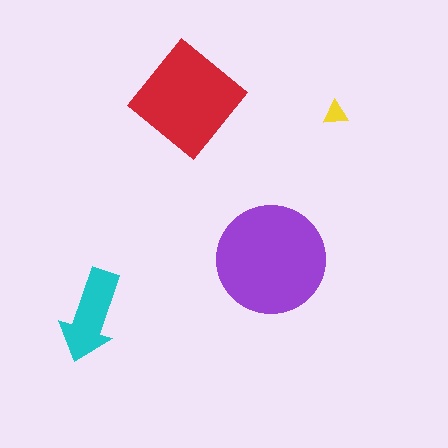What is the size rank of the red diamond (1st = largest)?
2nd.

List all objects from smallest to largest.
The yellow triangle, the cyan arrow, the red diamond, the purple circle.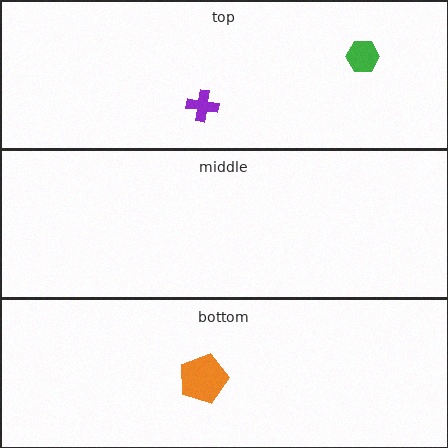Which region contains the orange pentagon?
The bottom region.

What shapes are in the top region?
The purple cross, the green hexagon.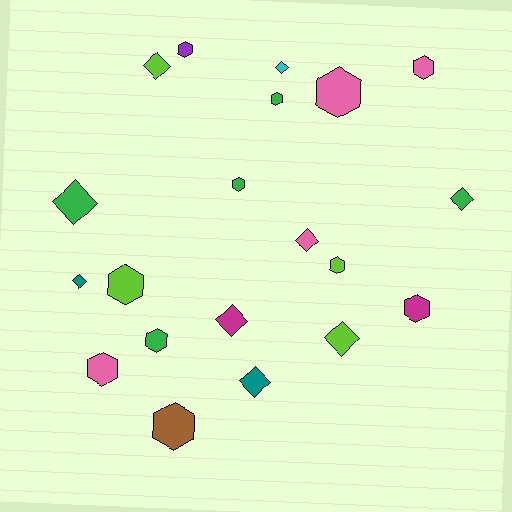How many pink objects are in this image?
There are 4 pink objects.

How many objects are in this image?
There are 20 objects.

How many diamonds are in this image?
There are 9 diamonds.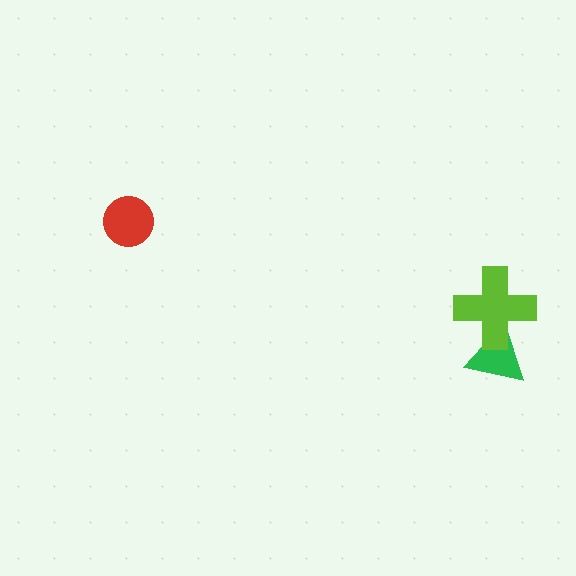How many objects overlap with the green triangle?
1 object overlaps with the green triangle.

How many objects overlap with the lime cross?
1 object overlaps with the lime cross.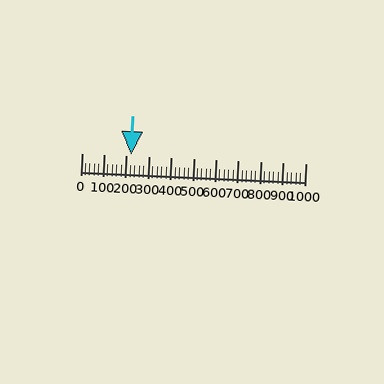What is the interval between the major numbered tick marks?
The major tick marks are spaced 100 units apart.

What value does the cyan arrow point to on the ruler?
The cyan arrow points to approximately 220.